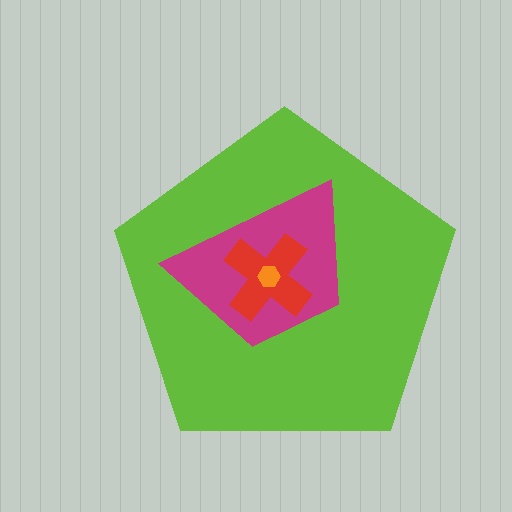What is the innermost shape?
The orange hexagon.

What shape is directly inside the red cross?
The orange hexagon.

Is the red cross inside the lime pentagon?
Yes.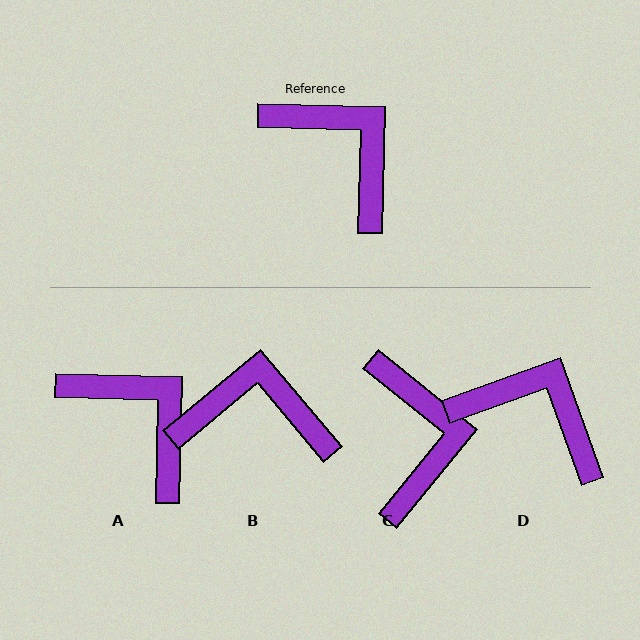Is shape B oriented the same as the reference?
No, it is off by about 41 degrees.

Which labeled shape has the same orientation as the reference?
A.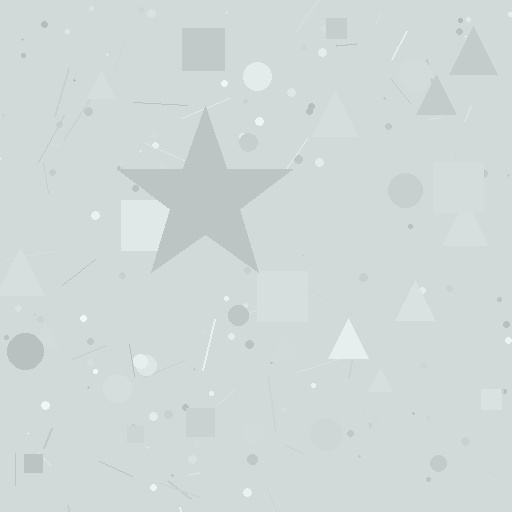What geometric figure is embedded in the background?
A star is embedded in the background.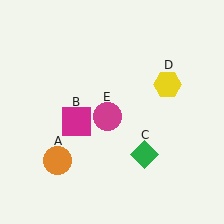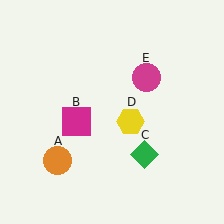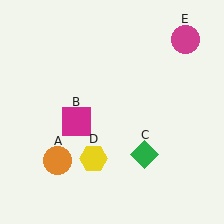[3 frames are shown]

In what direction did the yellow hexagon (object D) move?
The yellow hexagon (object D) moved down and to the left.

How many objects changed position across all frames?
2 objects changed position: yellow hexagon (object D), magenta circle (object E).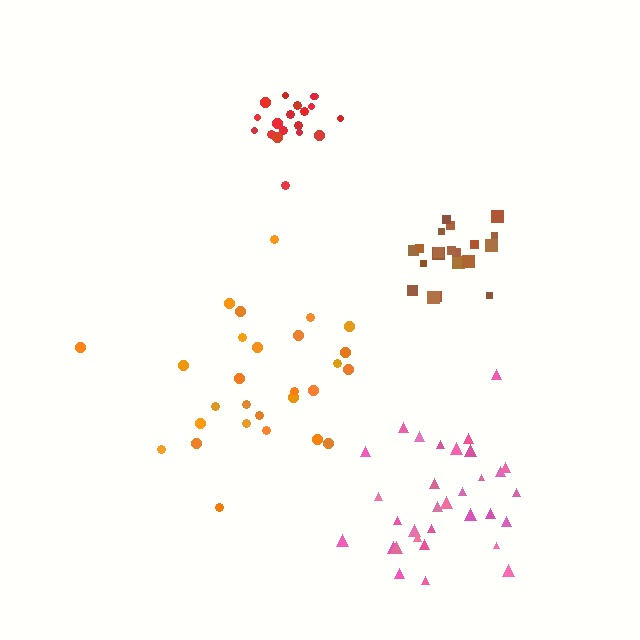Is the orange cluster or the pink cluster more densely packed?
Pink.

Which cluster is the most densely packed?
Red.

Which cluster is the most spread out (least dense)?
Orange.